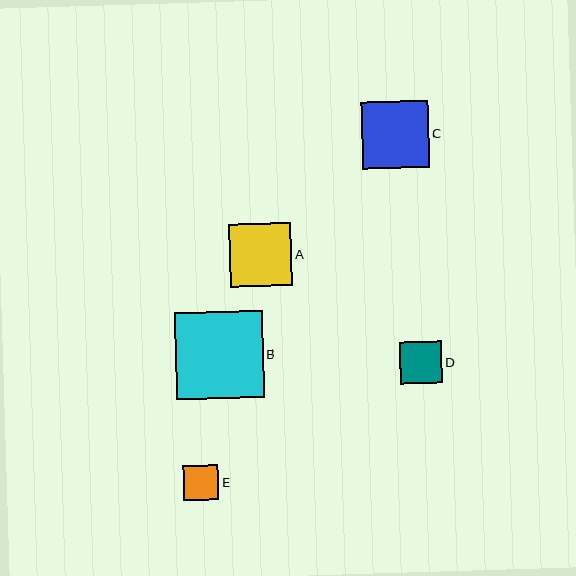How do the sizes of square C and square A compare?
Square C and square A are approximately the same size.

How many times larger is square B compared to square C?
Square B is approximately 1.3 times the size of square C.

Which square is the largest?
Square B is the largest with a size of approximately 88 pixels.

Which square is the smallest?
Square E is the smallest with a size of approximately 35 pixels.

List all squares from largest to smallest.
From largest to smallest: B, C, A, D, E.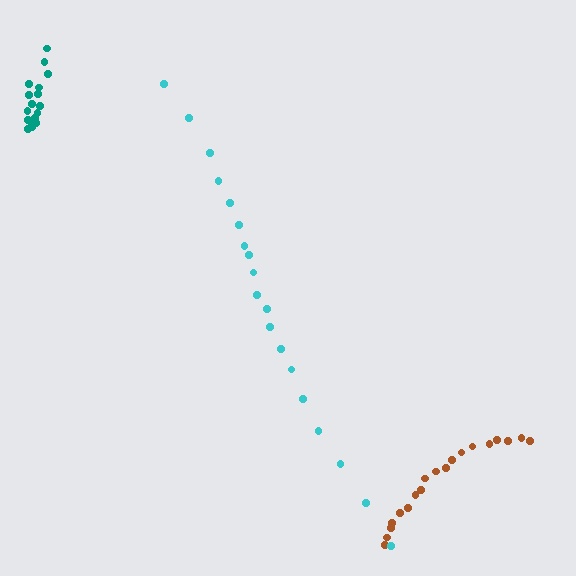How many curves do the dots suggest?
There are 3 distinct paths.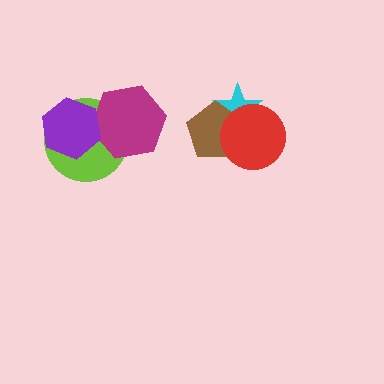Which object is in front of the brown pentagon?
The red circle is in front of the brown pentagon.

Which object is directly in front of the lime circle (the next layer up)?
The magenta hexagon is directly in front of the lime circle.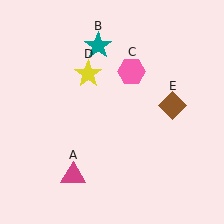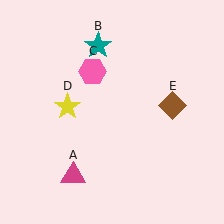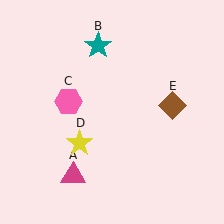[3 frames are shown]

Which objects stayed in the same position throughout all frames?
Magenta triangle (object A) and teal star (object B) and brown diamond (object E) remained stationary.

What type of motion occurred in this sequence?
The pink hexagon (object C), yellow star (object D) rotated counterclockwise around the center of the scene.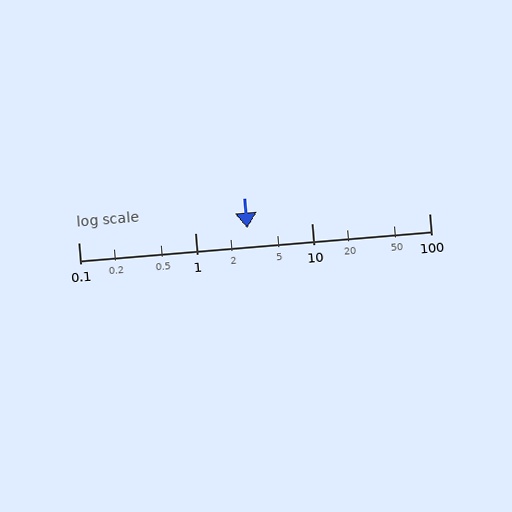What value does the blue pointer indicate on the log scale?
The pointer indicates approximately 2.8.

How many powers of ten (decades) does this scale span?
The scale spans 3 decades, from 0.1 to 100.